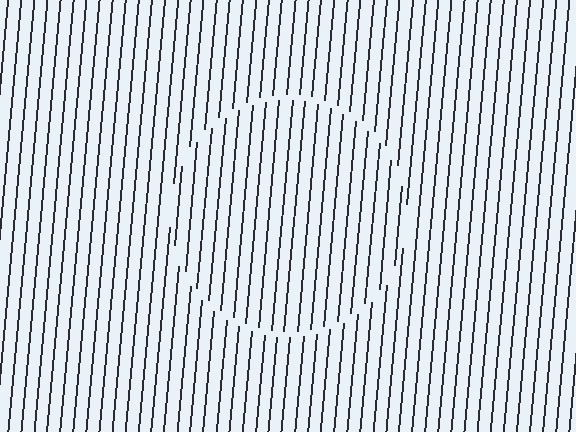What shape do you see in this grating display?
An illusory circle. The interior of the shape contains the same grating, shifted by half a period — the contour is defined by the phase discontinuity where line-ends from the inner and outer gratings abut.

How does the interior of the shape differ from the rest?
The interior of the shape contains the same grating, shifted by half a period — the contour is defined by the phase discontinuity where line-ends from the inner and outer gratings abut.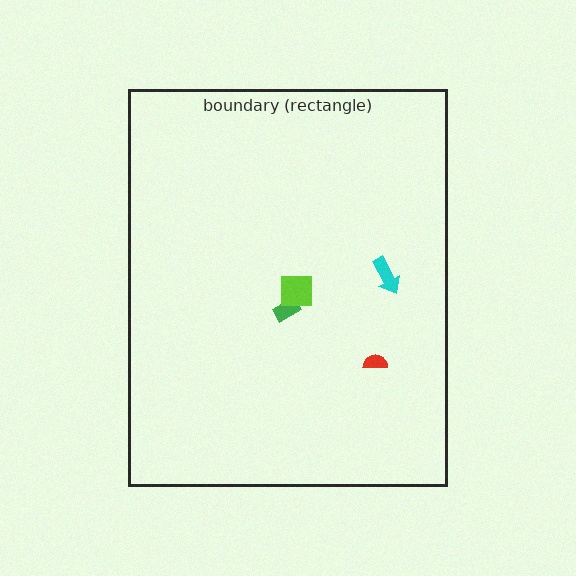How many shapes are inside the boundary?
4 inside, 0 outside.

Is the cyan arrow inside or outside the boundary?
Inside.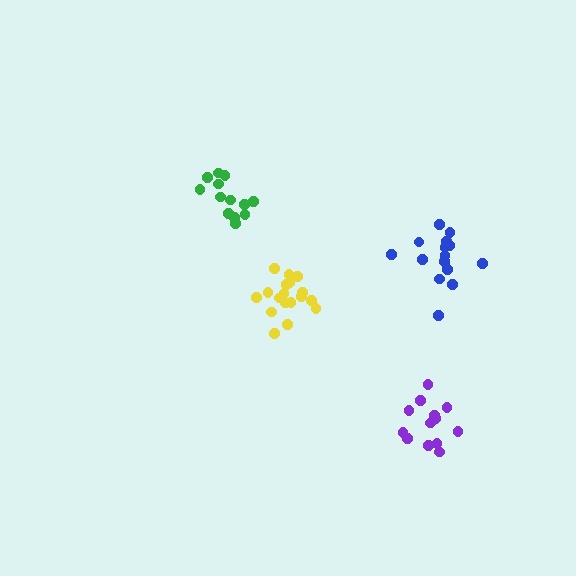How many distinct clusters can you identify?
There are 4 distinct clusters.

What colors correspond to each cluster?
The clusters are colored: purple, green, yellow, blue.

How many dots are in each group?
Group 1: 13 dots, Group 2: 13 dots, Group 3: 18 dots, Group 4: 15 dots (59 total).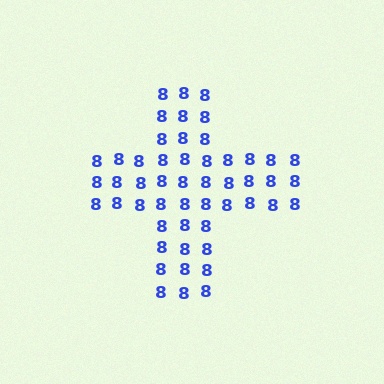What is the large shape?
The large shape is a cross.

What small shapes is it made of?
It is made of small digit 8's.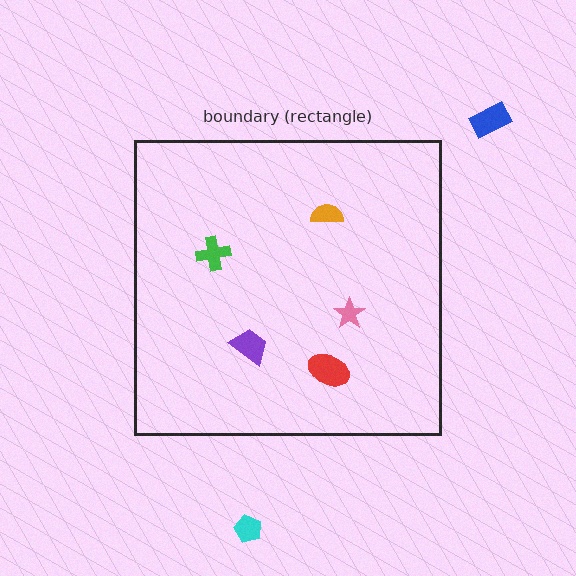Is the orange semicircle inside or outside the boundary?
Inside.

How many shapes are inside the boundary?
5 inside, 2 outside.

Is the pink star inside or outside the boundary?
Inside.